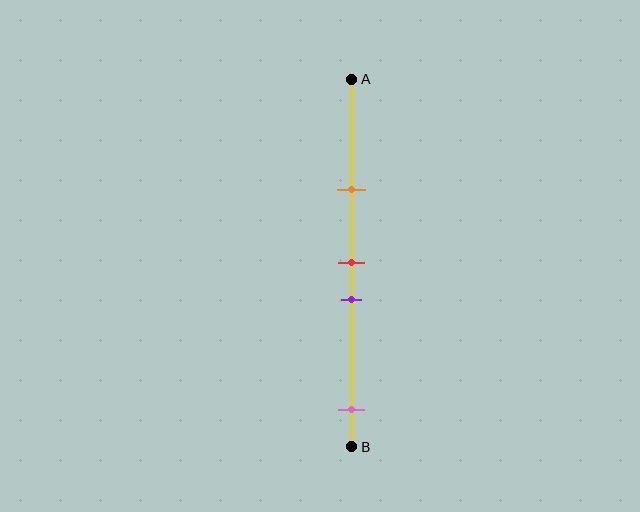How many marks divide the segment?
There are 4 marks dividing the segment.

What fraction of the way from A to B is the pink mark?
The pink mark is approximately 90% (0.9) of the way from A to B.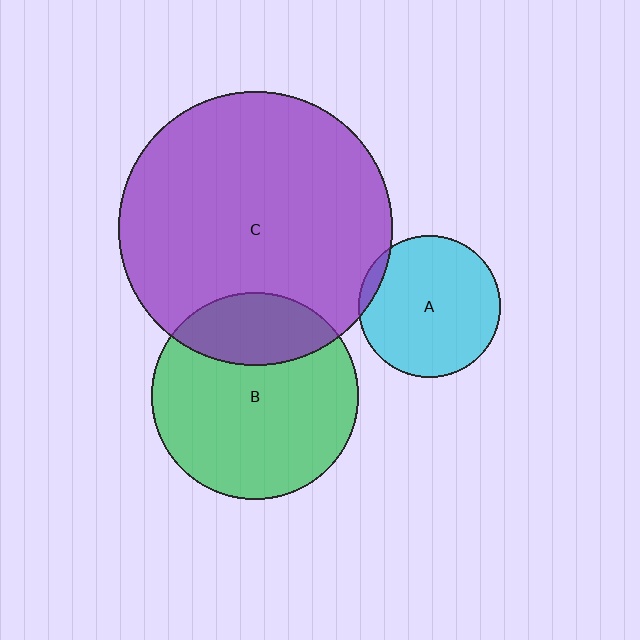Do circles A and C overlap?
Yes.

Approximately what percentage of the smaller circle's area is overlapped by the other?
Approximately 5%.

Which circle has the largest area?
Circle C (purple).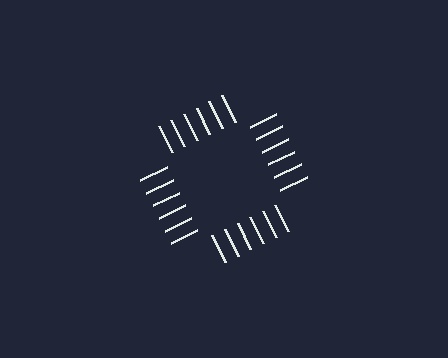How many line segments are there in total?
24 — 6 along each of the 4 edges.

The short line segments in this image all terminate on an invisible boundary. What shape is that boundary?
An illusory square — the line segments terminate on its edges but no continuous stroke is drawn.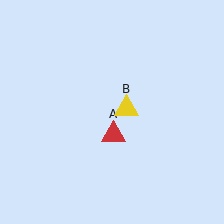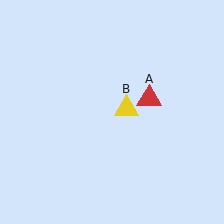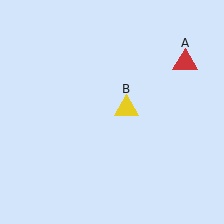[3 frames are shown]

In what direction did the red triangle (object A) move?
The red triangle (object A) moved up and to the right.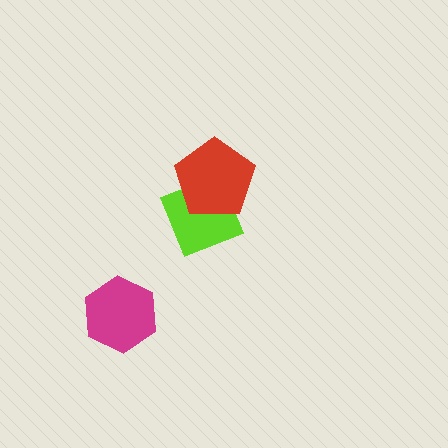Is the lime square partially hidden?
Yes, it is partially covered by another shape.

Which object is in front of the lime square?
The red pentagon is in front of the lime square.